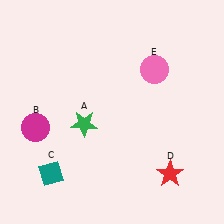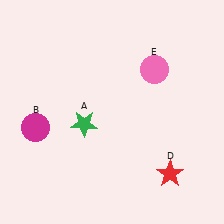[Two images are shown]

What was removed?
The teal diamond (C) was removed in Image 2.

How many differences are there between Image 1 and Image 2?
There is 1 difference between the two images.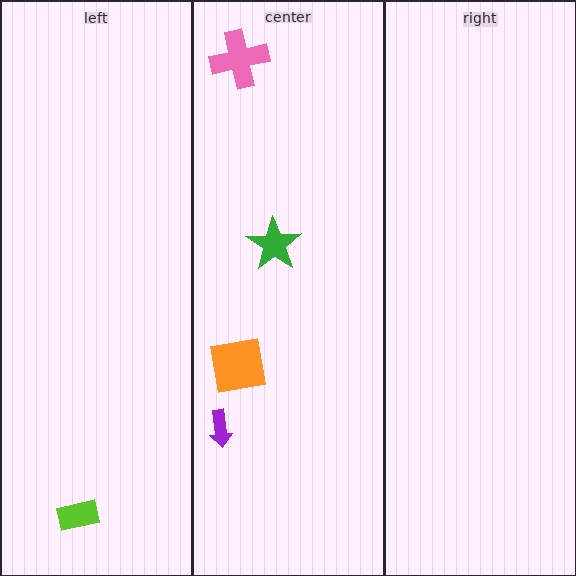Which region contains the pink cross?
The center region.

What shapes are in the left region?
The lime rectangle.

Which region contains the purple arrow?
The center region.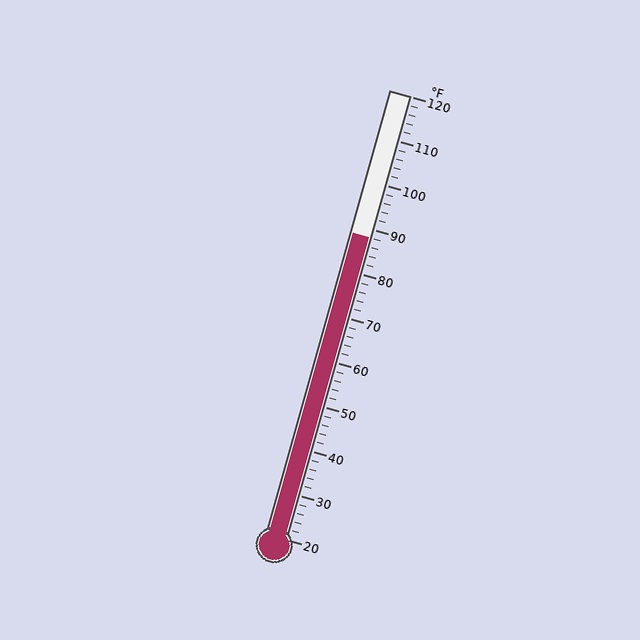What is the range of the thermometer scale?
The thermometer scale ranges from 20°F to 120°F.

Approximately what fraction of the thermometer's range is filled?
The thermometer is filled to approximately 70% of its range.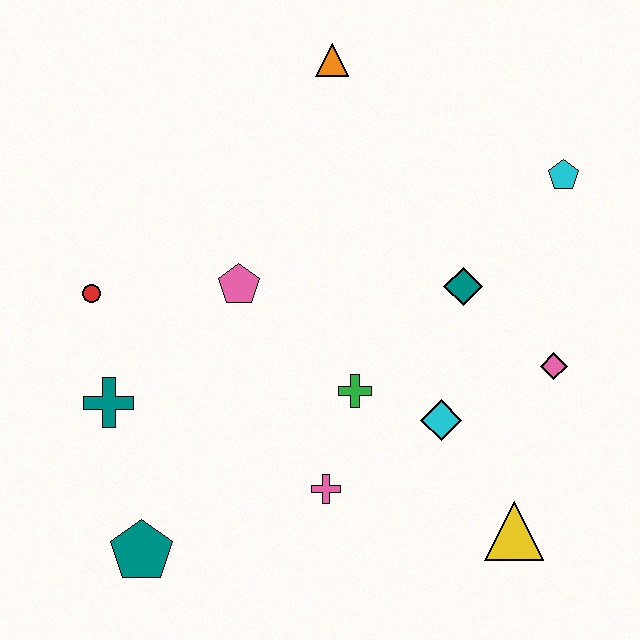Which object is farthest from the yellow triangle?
The orange triangle is farthest from the yellow triangle.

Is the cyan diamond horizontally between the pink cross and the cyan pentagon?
Yes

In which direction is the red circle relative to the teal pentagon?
The red circle is above the teal pentagon.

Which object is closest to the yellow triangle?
The cyan diamond is closest to the yellow triangle.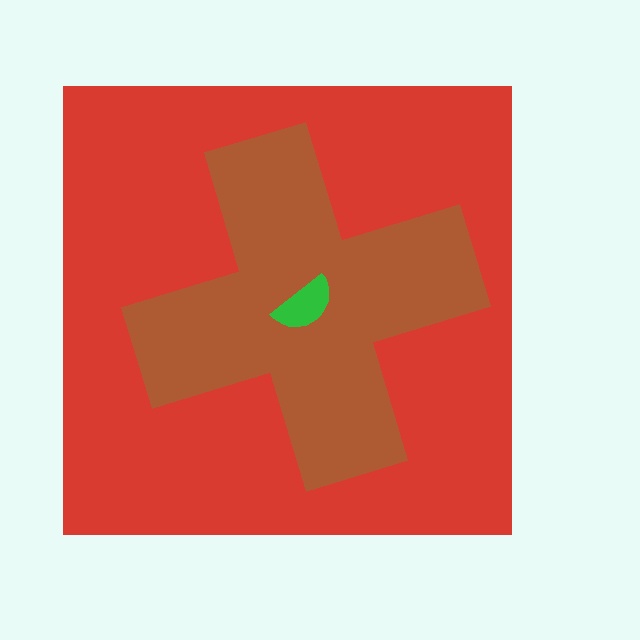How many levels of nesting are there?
3.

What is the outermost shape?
The red square.